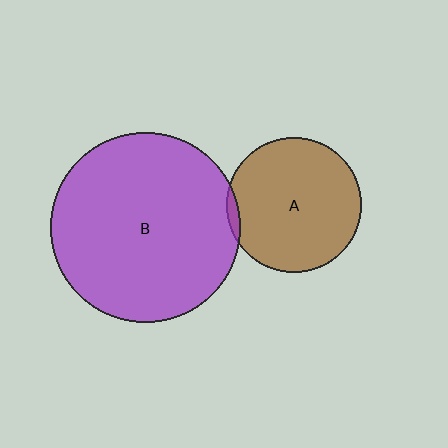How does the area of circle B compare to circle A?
Approximately 2.0 times.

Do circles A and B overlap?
Yes.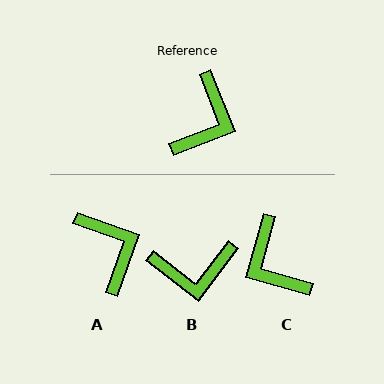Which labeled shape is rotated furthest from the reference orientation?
C, about 127 degrees away.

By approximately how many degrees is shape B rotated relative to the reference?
Approximately 58 degrees clockwise.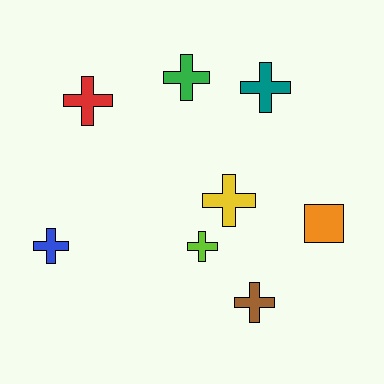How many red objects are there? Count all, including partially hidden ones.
There is 1 red object.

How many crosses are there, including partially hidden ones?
There are 7 crosses.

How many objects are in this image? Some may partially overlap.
There are 8 objects.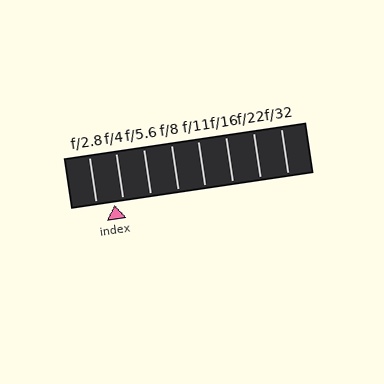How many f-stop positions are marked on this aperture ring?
There are 8 f-stop positions marked.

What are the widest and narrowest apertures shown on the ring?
The widest aperture shown is f/2.8 and the narrowest is f/32.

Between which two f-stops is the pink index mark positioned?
The index mark is between f/2.8 and f/4.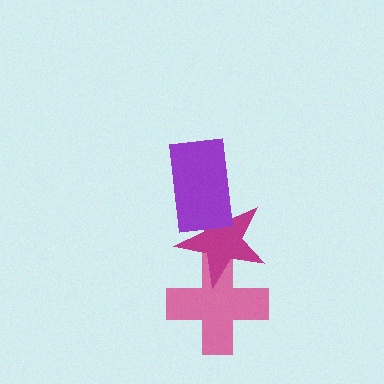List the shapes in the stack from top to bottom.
From top to bottom: the purple rectangle, the magenta star, the pink cross.